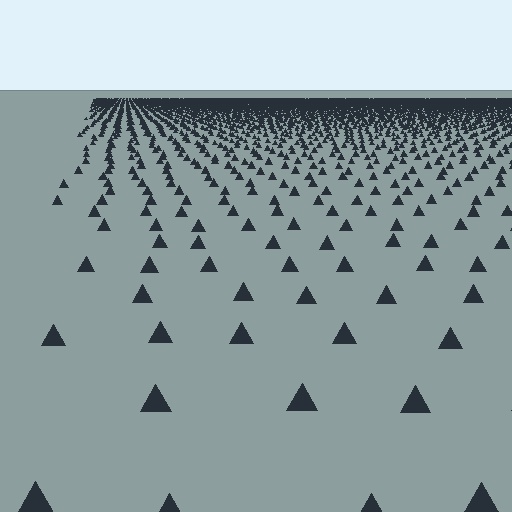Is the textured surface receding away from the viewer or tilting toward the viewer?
The surface is receding away from the viewer. Texture elements get smaller and denser toward the top.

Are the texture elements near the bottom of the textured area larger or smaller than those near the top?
Larger. Near the bottom, elements are closer to the viewer and appear at a bigger on-screen size.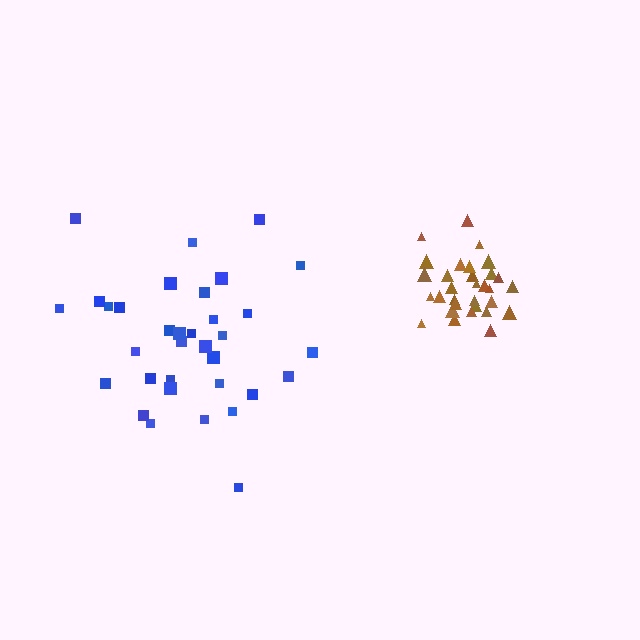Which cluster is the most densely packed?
Brown.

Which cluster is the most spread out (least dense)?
Blue.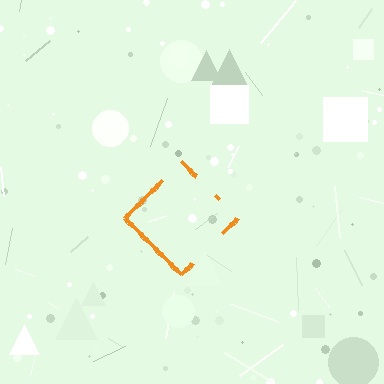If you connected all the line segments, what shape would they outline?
They would outline a diamond.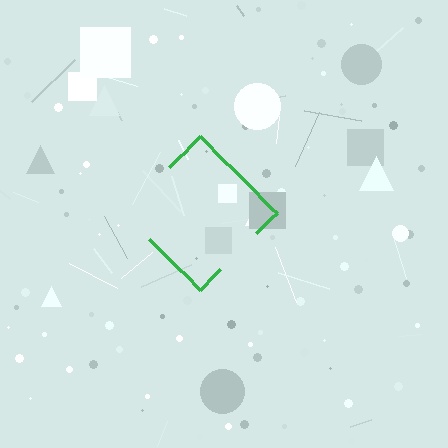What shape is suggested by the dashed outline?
The dashed outline suggests a diamond.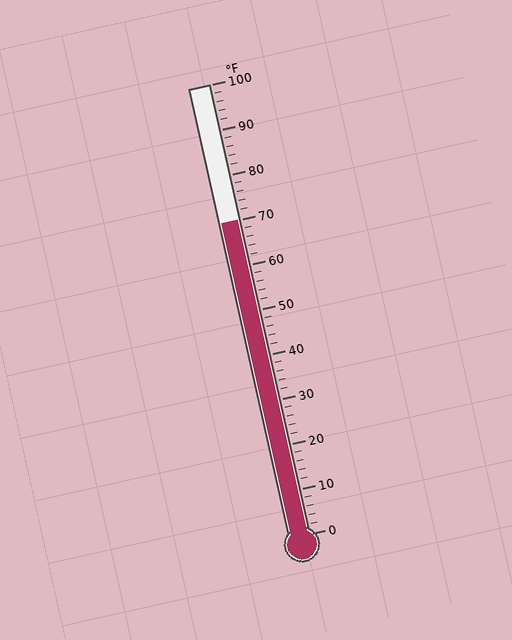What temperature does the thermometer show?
The thermometer shows approximately 70°F.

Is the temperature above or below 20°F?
The temperature is above 20°F.